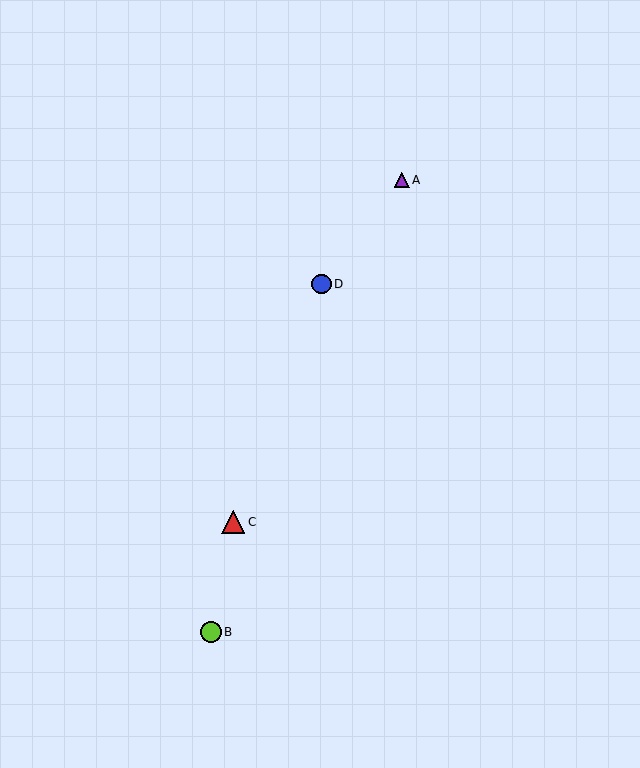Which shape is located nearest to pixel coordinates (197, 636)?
The lime circle (labeled B) at (211, 632) is nearest to that location.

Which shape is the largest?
The red triangle (labeled C) is the largest.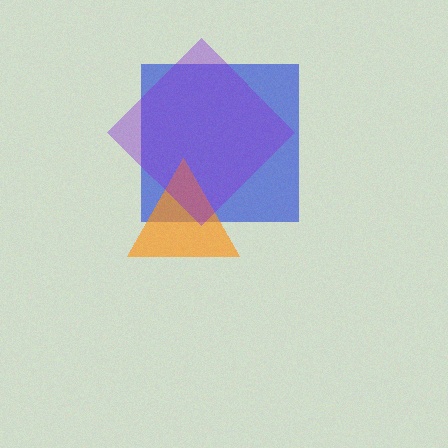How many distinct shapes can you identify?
There are 3 distinct shapes: a blue square, an orange triangle, a purple diamond.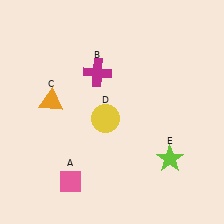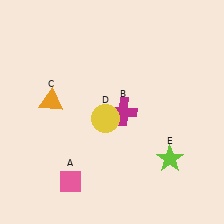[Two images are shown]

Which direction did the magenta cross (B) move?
The magenta cross (B) moved down.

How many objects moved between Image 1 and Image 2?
1 object moved between the two images.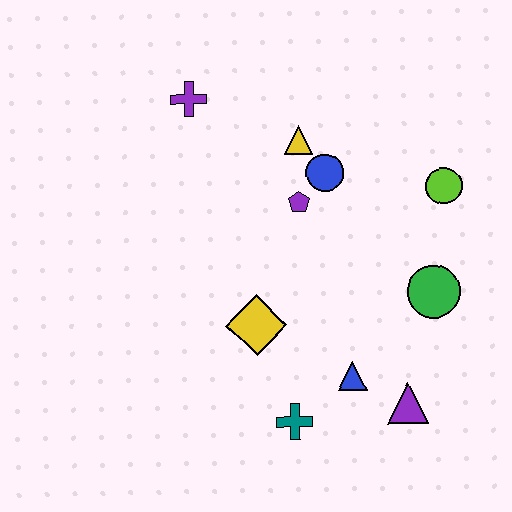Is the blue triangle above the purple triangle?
Yes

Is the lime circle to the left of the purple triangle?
No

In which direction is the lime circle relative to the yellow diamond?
The lime circle is to the right of the yellow diamond.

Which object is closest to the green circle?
The lime circle is closest to the green circle.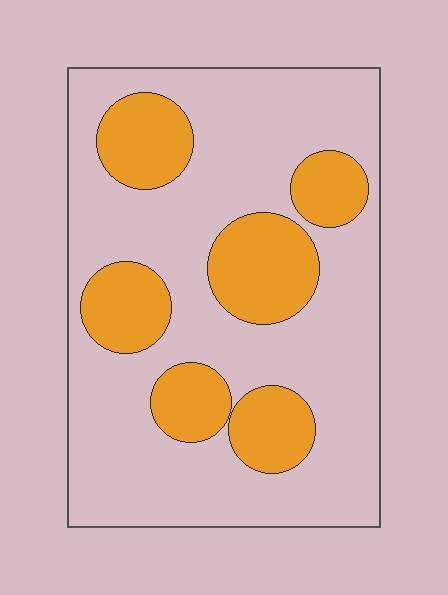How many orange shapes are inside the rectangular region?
6.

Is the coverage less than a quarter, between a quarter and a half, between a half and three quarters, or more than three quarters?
Between a quarter and a half.